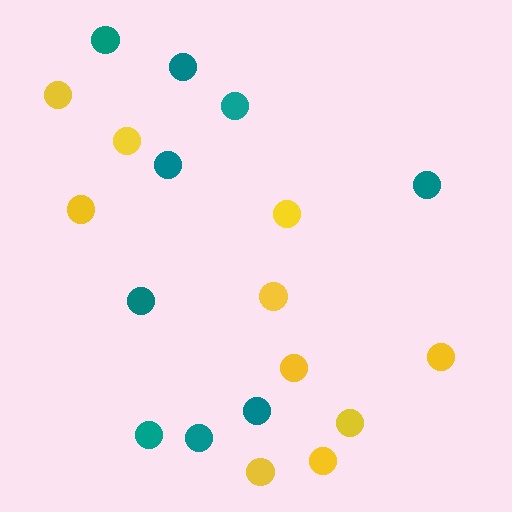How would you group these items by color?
There are 2 groups: one group of yellow circles (10) and one group of teal circles (9).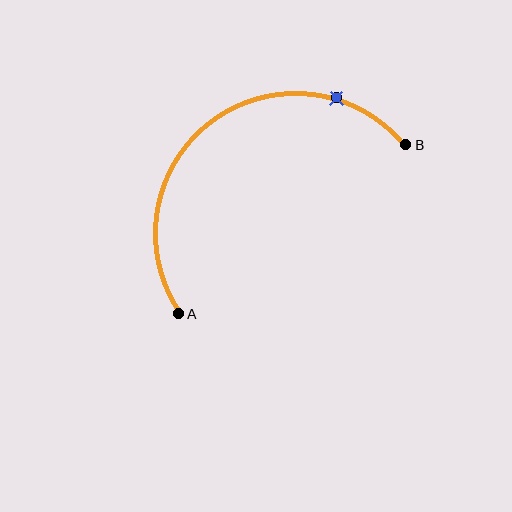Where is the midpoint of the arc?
The arc midpoint is the point on the curve farthest from the straight line joining A and B. It sits above and to the left of that line.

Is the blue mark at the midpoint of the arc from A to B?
No. The blue mark lies on the arc but is closer to endpoint B. The arc midpoint would be at the point on the curve equidistant along the arc from both A and B.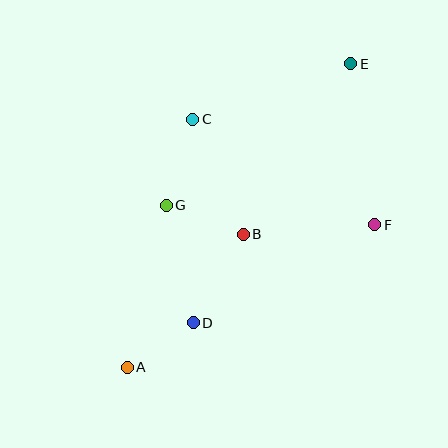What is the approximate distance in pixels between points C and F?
The distance between C and F is approximately 210 pixels.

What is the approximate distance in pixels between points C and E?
The distance between C and E is approximately 167 pixels.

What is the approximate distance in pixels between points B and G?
The distance between B and G is approximately 82 pixels.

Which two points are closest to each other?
Points A and D are closest to each other.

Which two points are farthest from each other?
Points A and E are farthest from each other.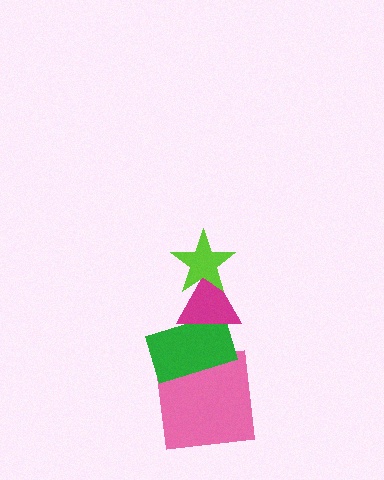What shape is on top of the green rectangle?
The magenta triangle is on top of the green rectangle.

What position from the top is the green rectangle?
The green rectangle is 3rd from the top.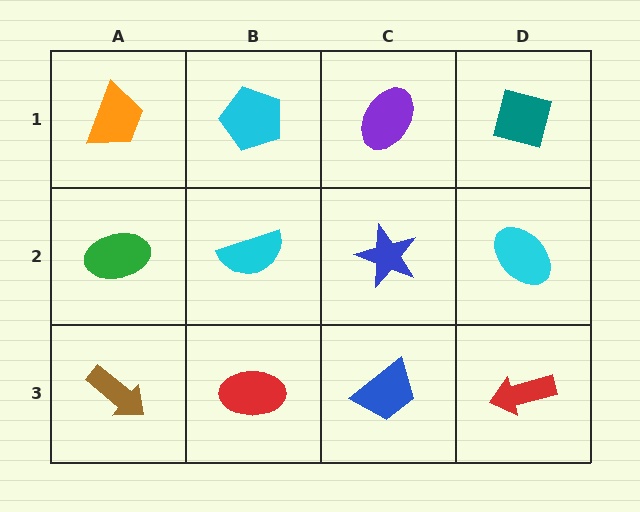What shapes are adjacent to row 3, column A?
A green ellipse (row 2, column A), a red ellipse (row 3, column B).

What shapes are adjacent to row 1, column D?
A cyan ellipse (row 2, column D), a purple ellipse (row 1, column C).